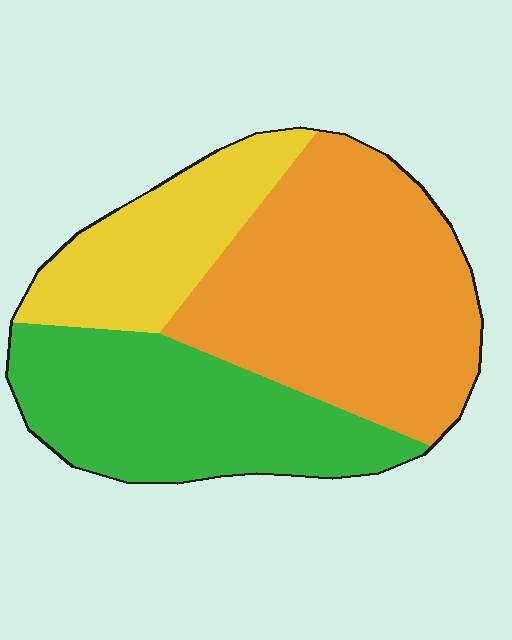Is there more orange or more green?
Orange.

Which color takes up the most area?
Orange, at roughly 45%.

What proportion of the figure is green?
Green covers around 35% of the figure.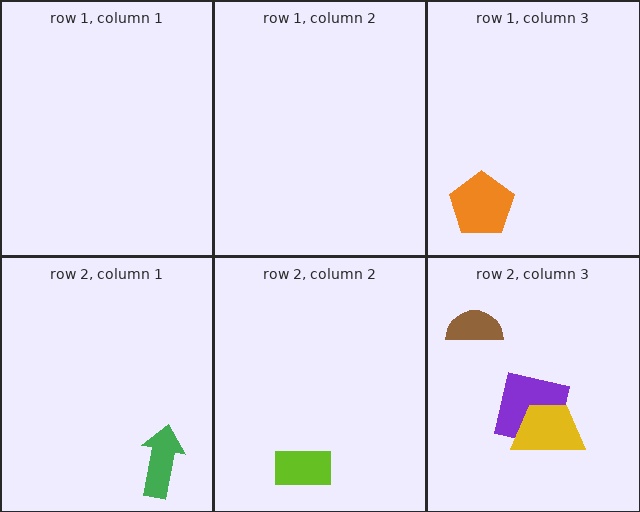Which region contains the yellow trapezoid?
The row 2, column 3 region.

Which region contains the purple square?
The row 2, column 3 region.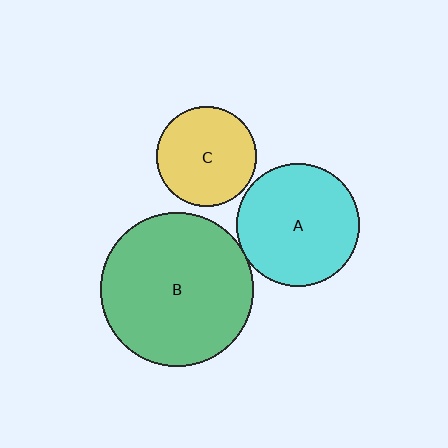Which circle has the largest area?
Circle B (green).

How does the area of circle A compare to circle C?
Approximately 1.5 times.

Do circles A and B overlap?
Yes.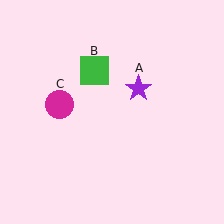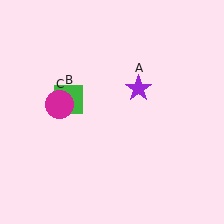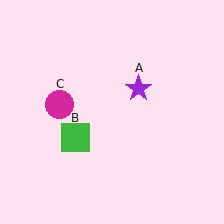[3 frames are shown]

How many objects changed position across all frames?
1 object changed position: green square (object B).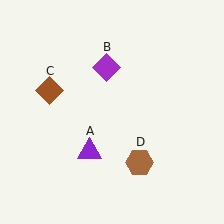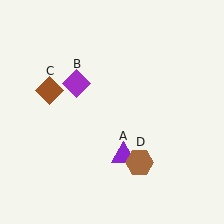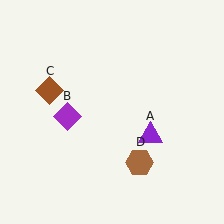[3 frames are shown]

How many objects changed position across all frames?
2 objects changed position: purple triangle (object A), purple diamond (object B).